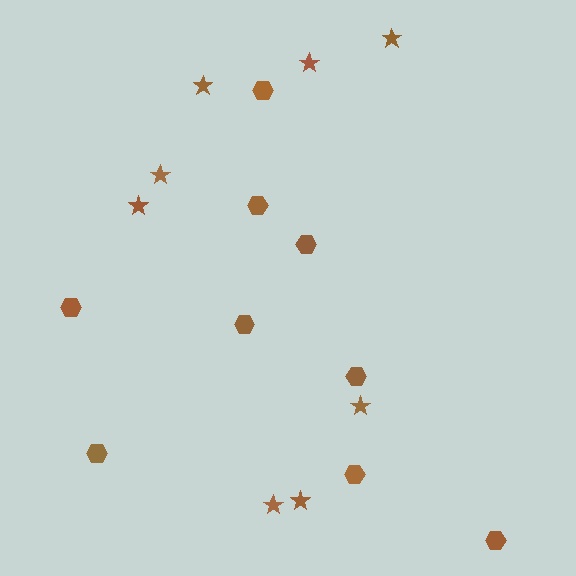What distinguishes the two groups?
There are 2 groups: one group of stars (8) and one group of hexagons (9).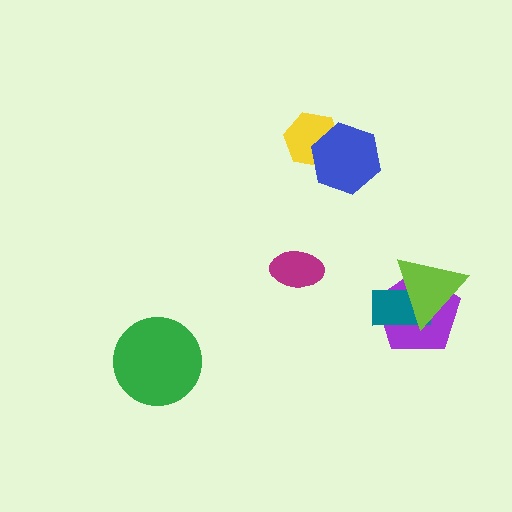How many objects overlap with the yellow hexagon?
1 object overlaps with the yellow hexagon.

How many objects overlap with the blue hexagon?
1 object overlaps with the blue hexagon.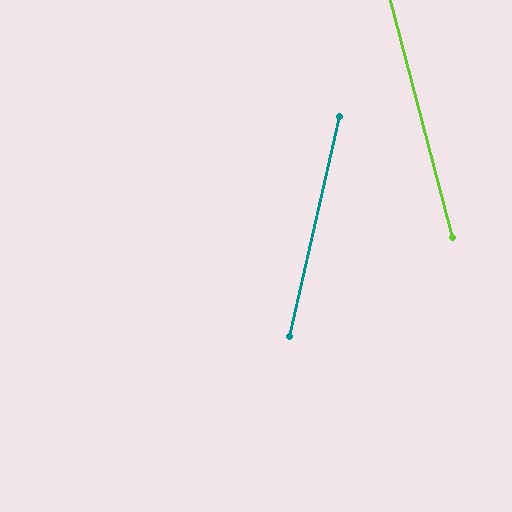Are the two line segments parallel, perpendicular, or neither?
Neither parallel nor perpendicular — they differ by about 27°.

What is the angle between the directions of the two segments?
Approximately 27 degrees.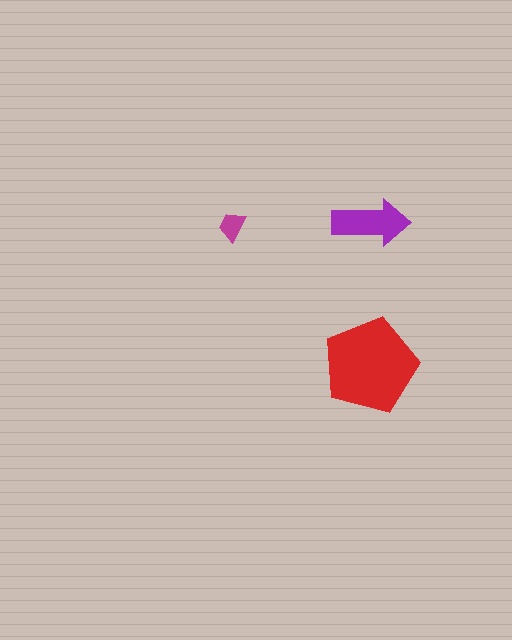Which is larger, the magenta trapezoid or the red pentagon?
The red pentagon.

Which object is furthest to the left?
The magenta trapezoid is leftmost.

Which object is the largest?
The red pentagon.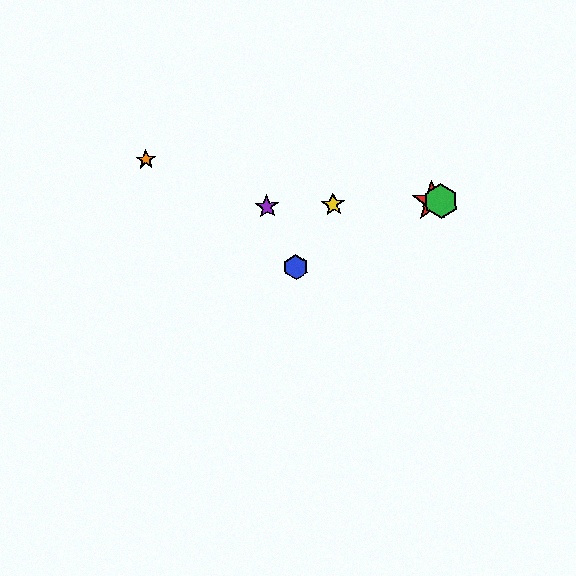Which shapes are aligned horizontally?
The red star, the green hexagon, the yellow star, the purple star are aligned horizontally.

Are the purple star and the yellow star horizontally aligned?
Yes, both are at y≈207.